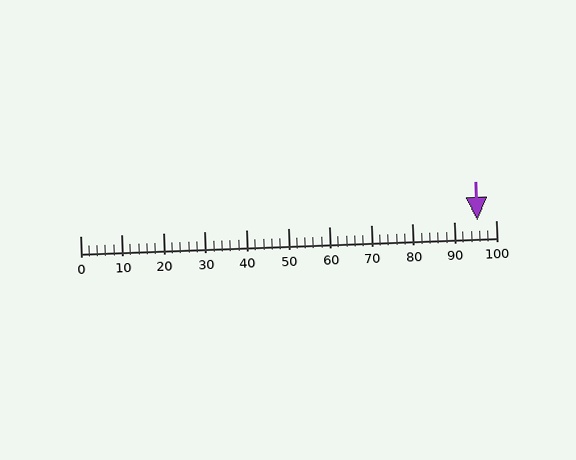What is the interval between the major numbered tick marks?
The major tick marks are spaced 10 units apart.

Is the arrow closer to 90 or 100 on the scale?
The arrow is closer to 100.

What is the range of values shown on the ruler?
The ruler shows values from 0 to 100.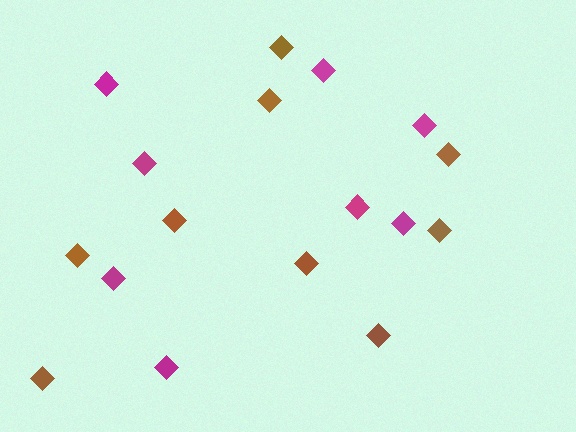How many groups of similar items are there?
There are 2 groups: one group of brown diamonds (9) and one group of magenta diamonds (8).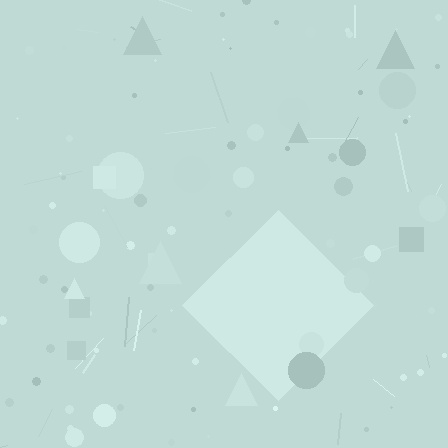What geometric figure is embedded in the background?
A diamond is embedded in the background.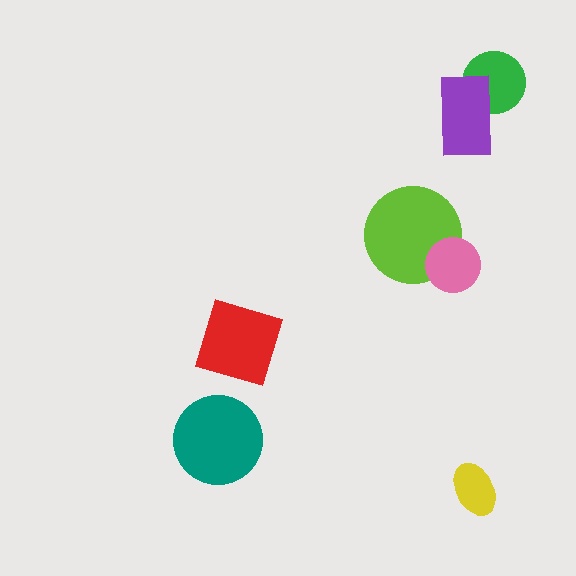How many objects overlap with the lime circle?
1 object overlaps with the lime circle.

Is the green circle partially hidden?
Yes, it is partially covered by another shape.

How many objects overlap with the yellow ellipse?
0 objects overlap with the yellow ellipse.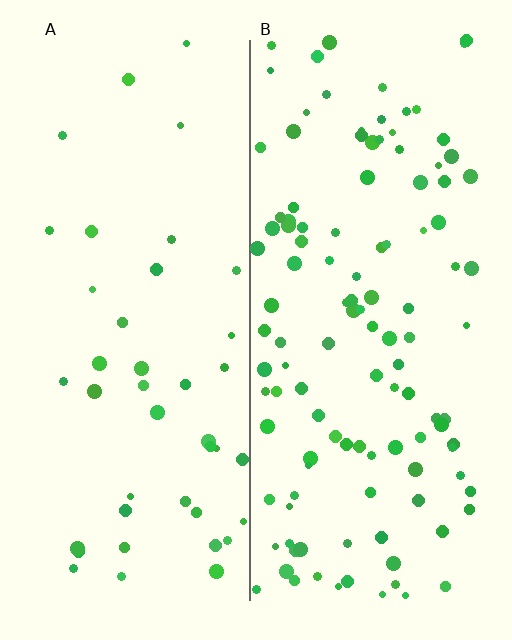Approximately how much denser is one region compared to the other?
Approximately 2.8× — region B over region A.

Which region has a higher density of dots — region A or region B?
B (the right).